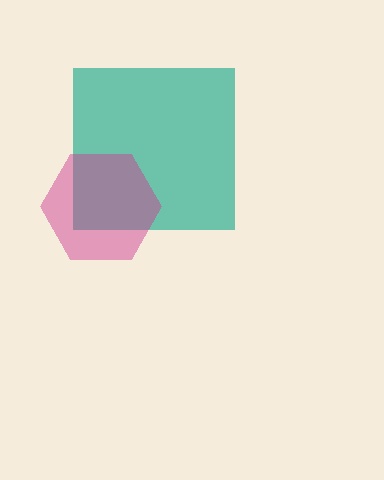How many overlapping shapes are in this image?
There are 2 overlapping shapes in the image.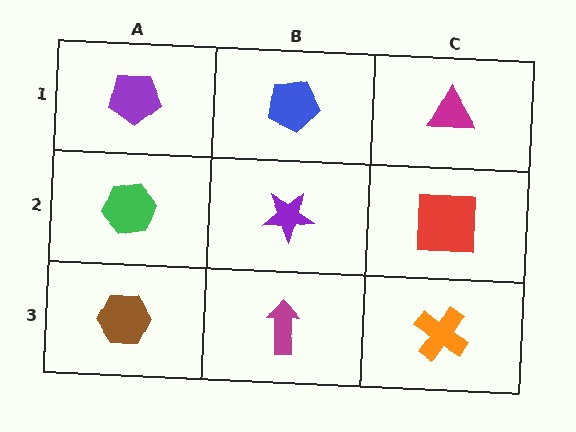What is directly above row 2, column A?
A purple pentagon.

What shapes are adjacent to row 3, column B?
A purple star (row 2, column B), a brown hexagon (row 3, column A), an orange cross (row 3, column C).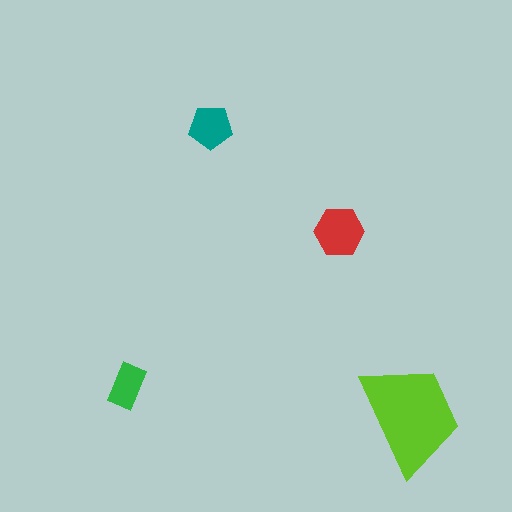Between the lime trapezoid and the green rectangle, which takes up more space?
The lime trapezoid.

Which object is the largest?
The lime trapezoid.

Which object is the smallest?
The green rectangle.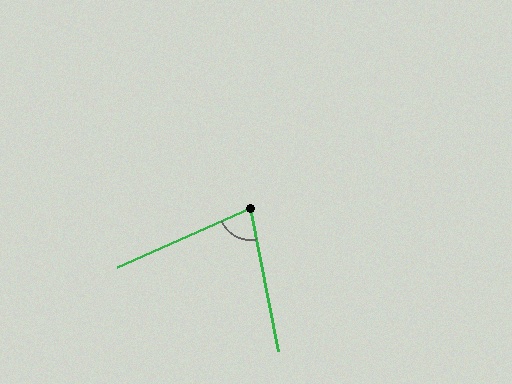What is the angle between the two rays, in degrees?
Approximately 77 degrees.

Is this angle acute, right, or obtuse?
It is acute.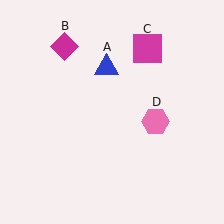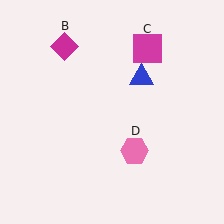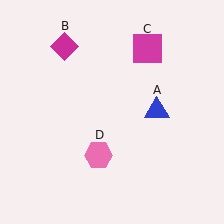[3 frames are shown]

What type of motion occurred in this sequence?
The blue triangle (object A), pink hexagon (object D) rotated clockwise around the center of the scene.